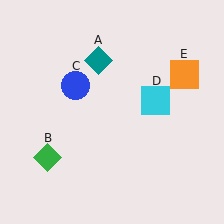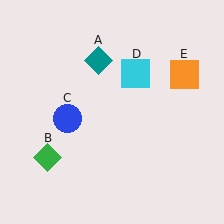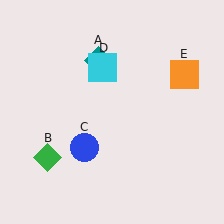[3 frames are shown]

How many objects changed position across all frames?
2 objects changed position: blue circle (object C), cyan square (object D).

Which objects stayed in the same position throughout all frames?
Teal diamond (object A) and green diamond (object B) and orange square (object E) remained stationary.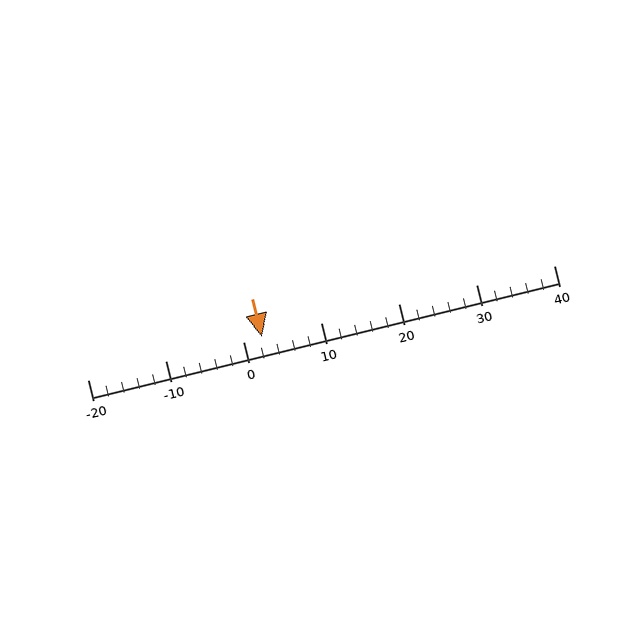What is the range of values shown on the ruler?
The ruler shows values from -20 to 40.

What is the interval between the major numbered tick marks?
The major tick marks are spaced 10 units apart.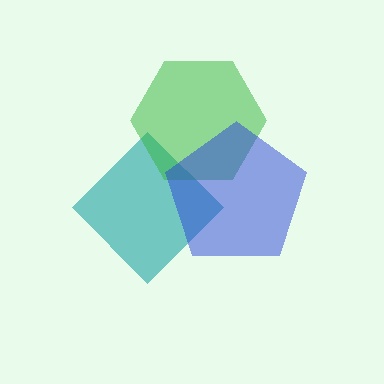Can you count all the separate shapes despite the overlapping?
Yes, there are 3 separate shapes.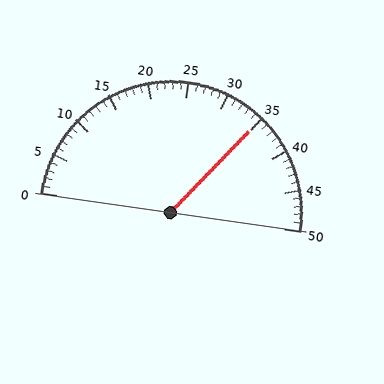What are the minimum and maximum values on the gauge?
The gauge ranges from 0 to 50.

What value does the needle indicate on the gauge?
The needle indicates approximately 35.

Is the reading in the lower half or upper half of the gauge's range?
The reading is in the upper half of the range (0 to 50).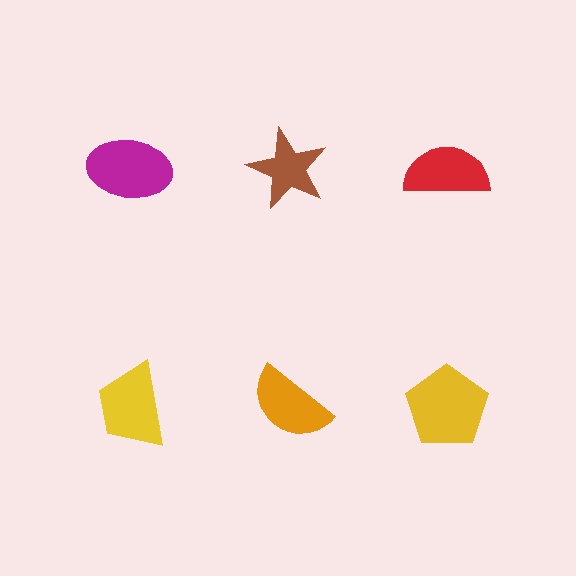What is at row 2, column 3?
A yellow pentagon.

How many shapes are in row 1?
3 shapes.